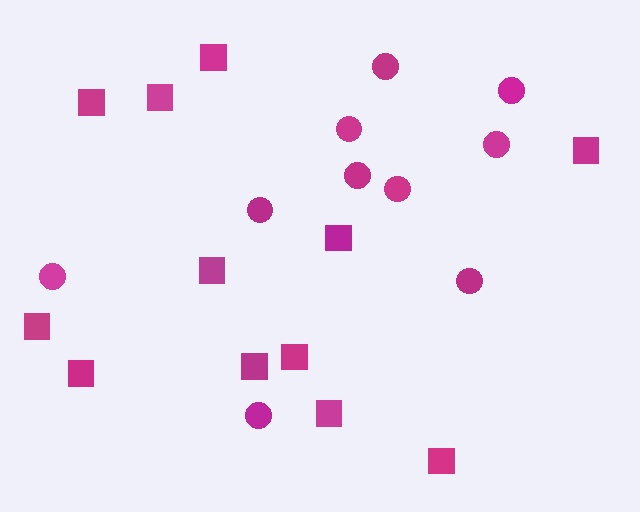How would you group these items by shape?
There are 2 groups: one group of squares (12) and one group of circles (10).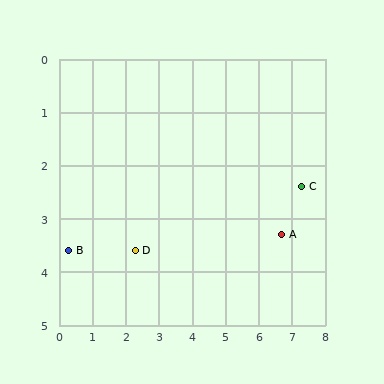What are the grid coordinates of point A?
Point A is at approximately (6.7, 3.3).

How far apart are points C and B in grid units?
Points C and B are about 7.1 grid units apart.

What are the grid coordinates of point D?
Point D is at approximately (2.3, 3.6).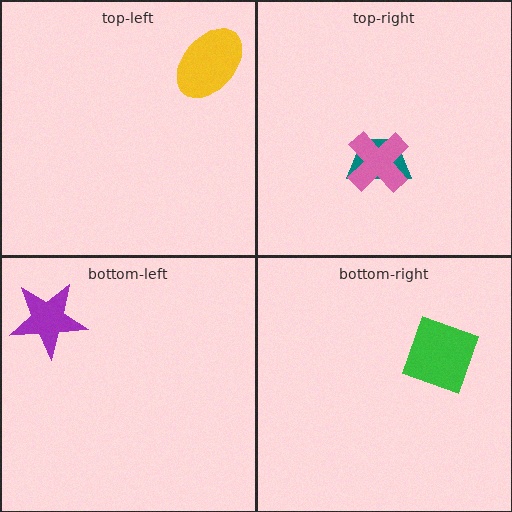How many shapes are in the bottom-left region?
1.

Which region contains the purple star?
The bottom-left region.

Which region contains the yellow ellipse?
The top-left region.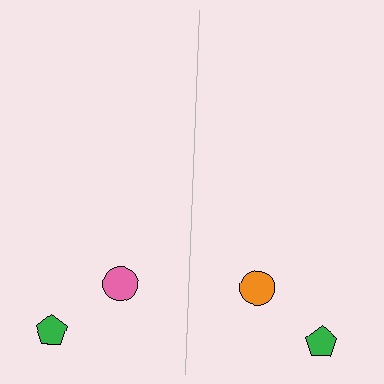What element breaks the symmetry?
The orange circle on the right side breaks the symmetry — its mirror counterpart is pink.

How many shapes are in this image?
There are 4 shapes in this image.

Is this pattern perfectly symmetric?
No, the pattern is not perfectly symmetric. The orange circle on the right side breaks the symmetry — its mirror counterpart is pink.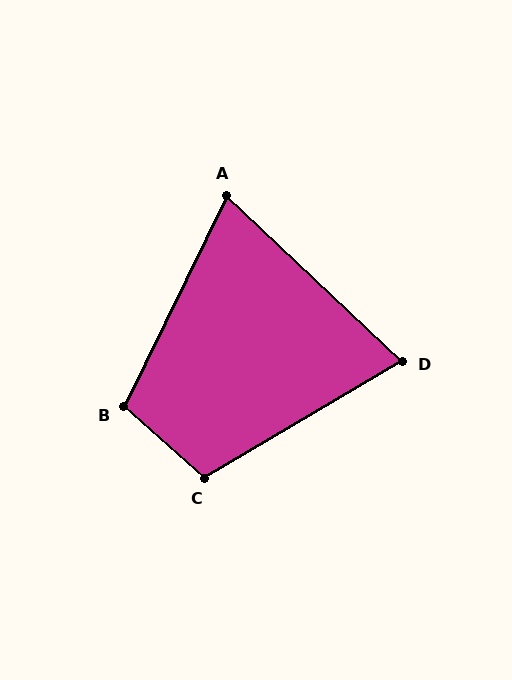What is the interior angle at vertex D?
Approximately 74 degrees (acute).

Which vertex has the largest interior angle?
C, at approximately 108 degrees.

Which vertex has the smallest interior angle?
A, at approximately 72 degrees.